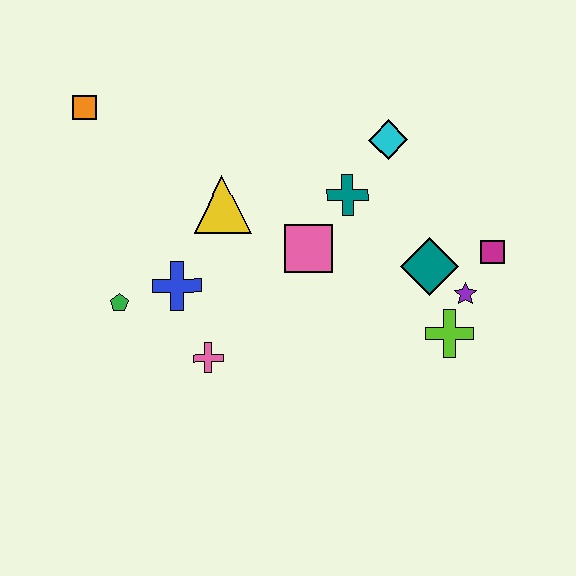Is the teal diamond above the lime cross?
Yes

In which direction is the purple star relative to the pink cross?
The purple star is to the right of the pink cross.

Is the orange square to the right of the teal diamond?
No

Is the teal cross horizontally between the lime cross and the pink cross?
Yes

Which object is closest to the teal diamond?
The purple star is closest to the teal diamond.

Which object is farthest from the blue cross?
The magenta square is farthest from the blue cross.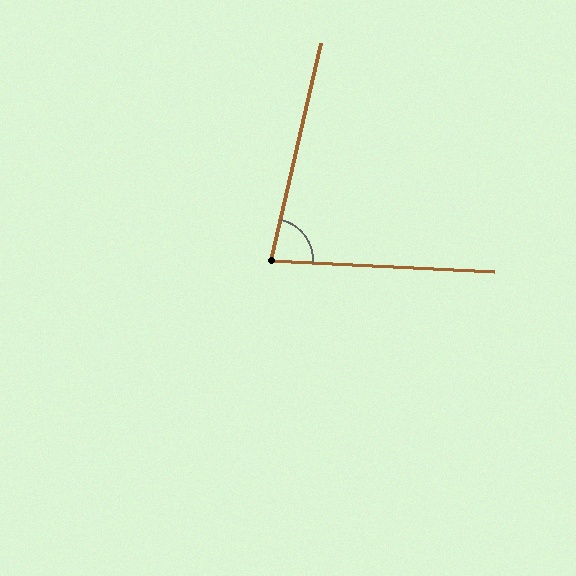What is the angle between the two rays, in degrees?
Approximately 80 degrees.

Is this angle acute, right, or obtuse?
It is acute.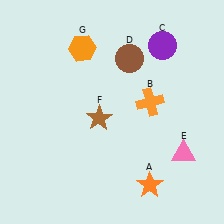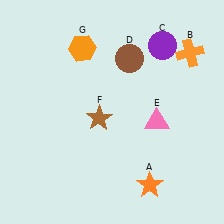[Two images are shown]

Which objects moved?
The objects that moved are: the orange cross (B), the pink triangle (E).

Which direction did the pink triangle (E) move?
The pink triangle (E) moved up.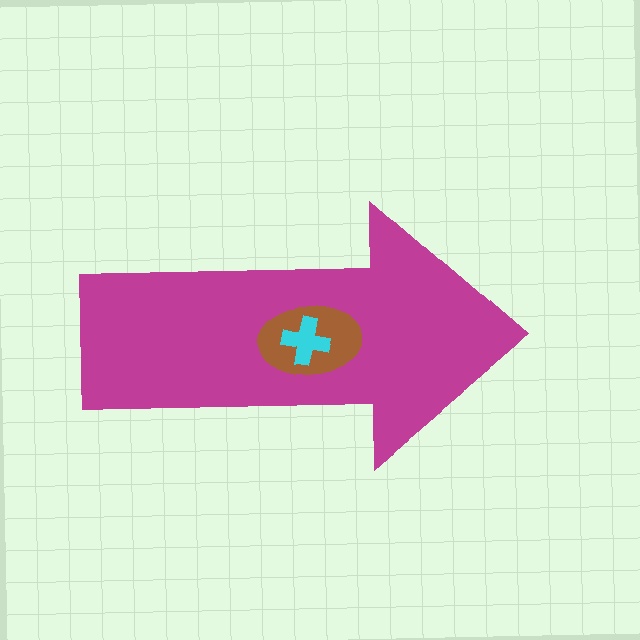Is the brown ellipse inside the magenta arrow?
Yes.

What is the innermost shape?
The cyan cross.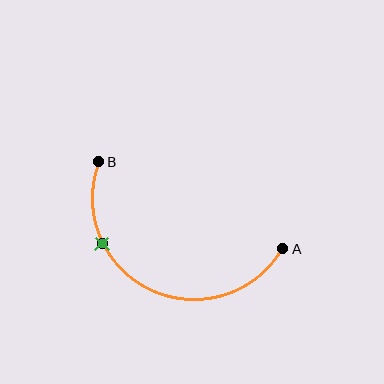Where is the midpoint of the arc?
The arc midpoint is the point on the curve farthest from the straight line joining A and B. It sits below that line.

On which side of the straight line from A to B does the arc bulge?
The arc bulges below the straight line connecting A and B.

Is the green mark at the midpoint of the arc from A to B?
No. The green mark lies on the arc but is closer to endpoint B. The arc midpoint would be at the point on the curve equidistant along the arc from both A and B.